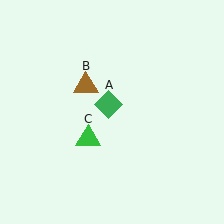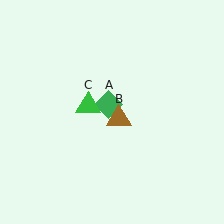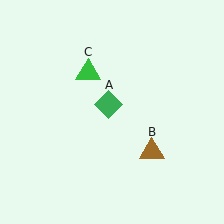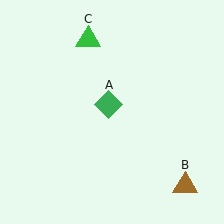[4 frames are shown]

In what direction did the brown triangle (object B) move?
The brown triangle (object B) moved down and to the right.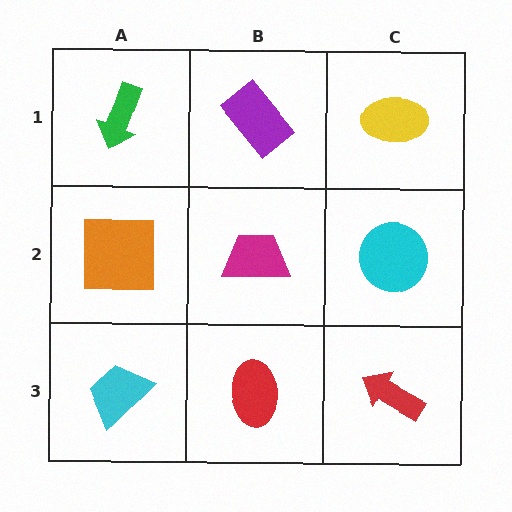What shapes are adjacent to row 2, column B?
A purple rectangle (row 1, column B), a red ellipse (row 3, column B), an orange square (row 2, column A), a cyan circle (row 2, column C).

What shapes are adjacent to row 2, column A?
A green arrow (row 1, column A), a cyan trapezoid (row 3, column A), a magenta trapezoid (row 2, column B).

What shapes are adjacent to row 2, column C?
A yellow ellipse (row 1, column C), a red arrow (row 3, column C), a magenta trapezoid (row 2, column B).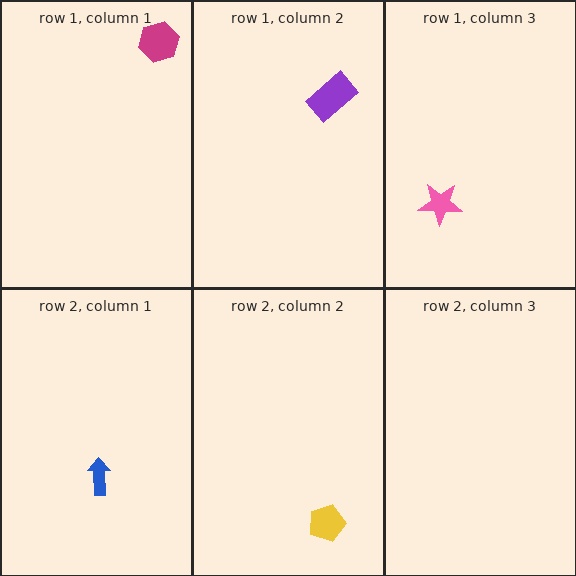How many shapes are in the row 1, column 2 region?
1.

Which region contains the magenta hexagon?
The row 1, column 1 region.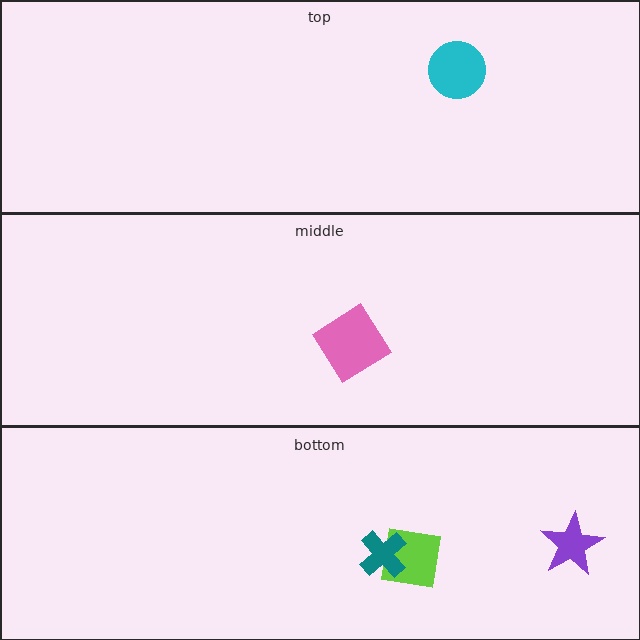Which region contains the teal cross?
The bottom region.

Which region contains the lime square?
The bottom region.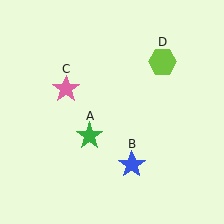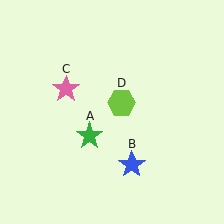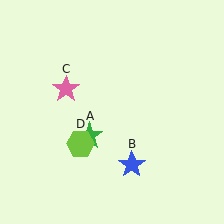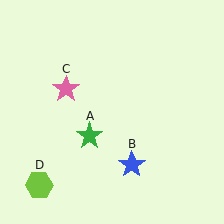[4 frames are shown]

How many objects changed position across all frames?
1 object changed position: lime hexagon (object D).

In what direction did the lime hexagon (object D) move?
The lime hexagon (object D) moved down and to the left.